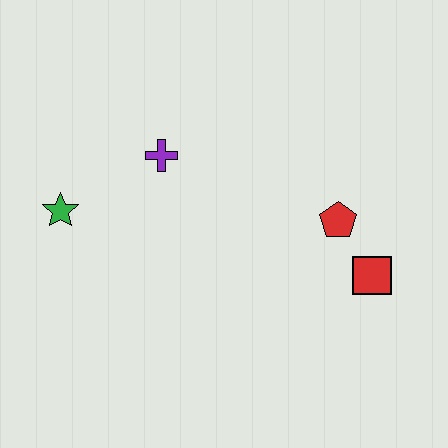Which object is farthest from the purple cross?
The red square is farthest from the purple cross.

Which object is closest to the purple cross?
The green star is closest to the purple cross.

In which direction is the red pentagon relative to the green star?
The red pentagon is to the right of the green star.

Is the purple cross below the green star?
No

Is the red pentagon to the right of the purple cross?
Yes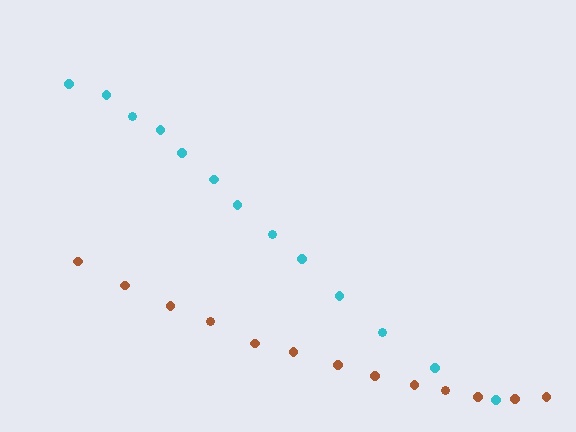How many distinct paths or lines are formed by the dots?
There are 2 distinct paths.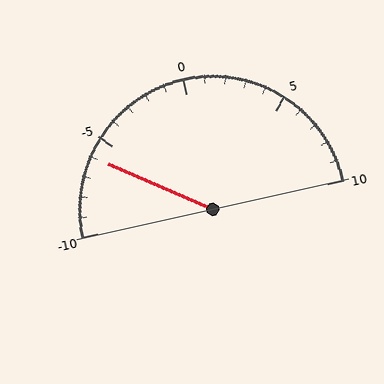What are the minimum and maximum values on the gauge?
The gauge ranges from -10 to 10.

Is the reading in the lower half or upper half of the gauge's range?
The reading is in the lower half of the range (-10 to 10).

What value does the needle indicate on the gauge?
The needle indicates approximately -6.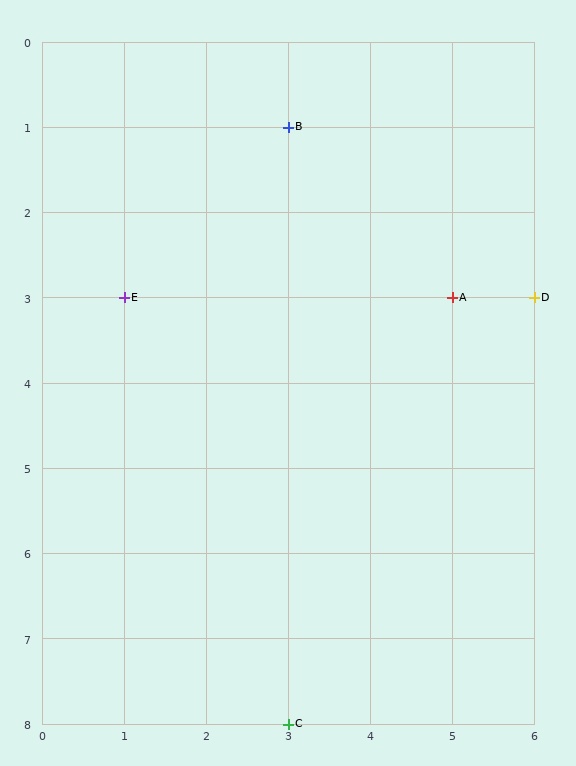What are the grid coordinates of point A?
Point A is at grid coordinates (5, 3).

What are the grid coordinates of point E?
Point E is at grid coordinates (1, 3).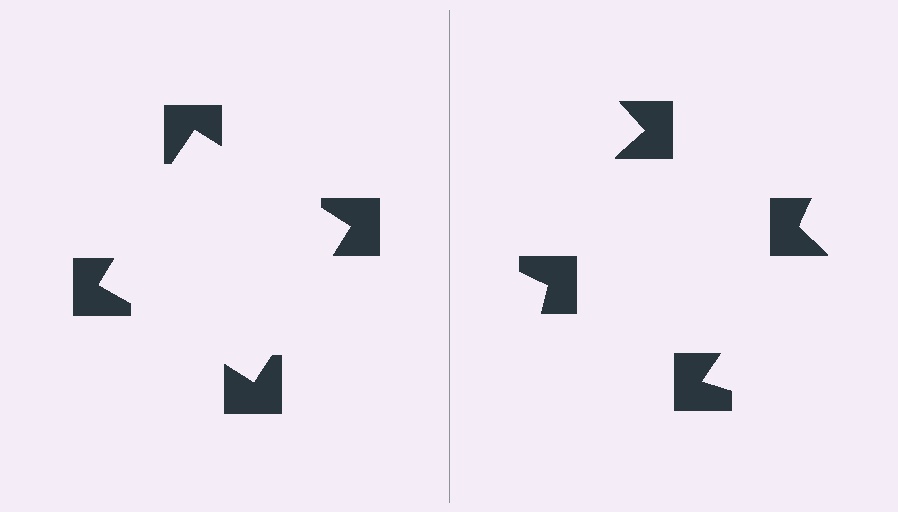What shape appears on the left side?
An illusory square.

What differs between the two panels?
The notched squares are positioned identically on both sides; only the wedge orientations differ. On the left they align to a square; on the right they are misaligned.